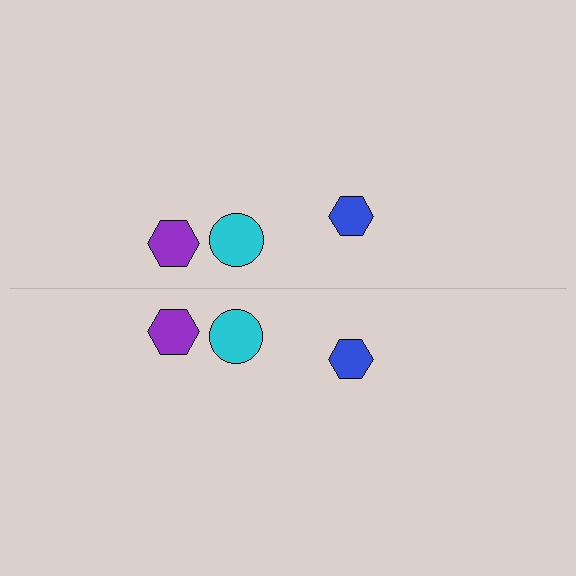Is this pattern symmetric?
Yes, this pattern has bilateral (reflection) symmetry.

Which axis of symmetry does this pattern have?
The pattern has a horizontal axis of symmetry running through the center of the image.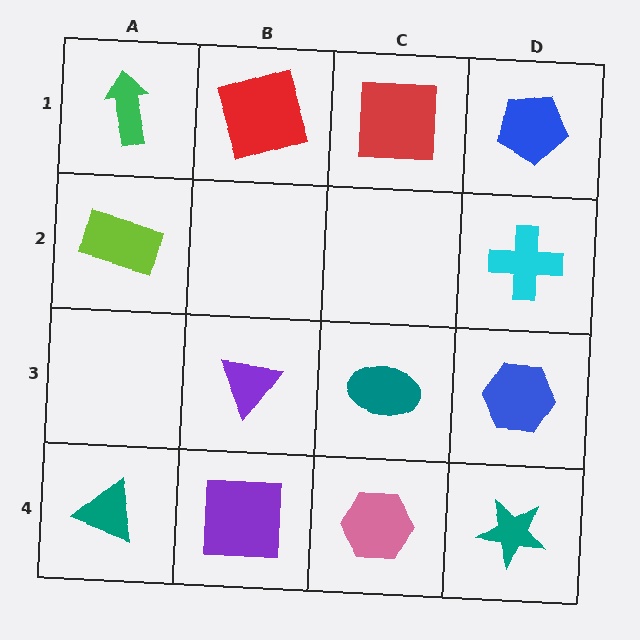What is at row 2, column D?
A cyan cross.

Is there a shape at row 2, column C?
No, that cell is empty.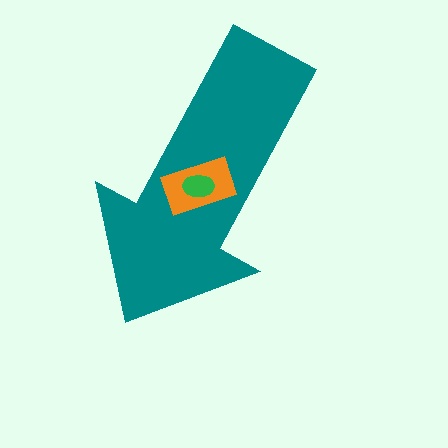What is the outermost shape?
The teal arrow.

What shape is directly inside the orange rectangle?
The green ellipse.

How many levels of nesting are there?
3.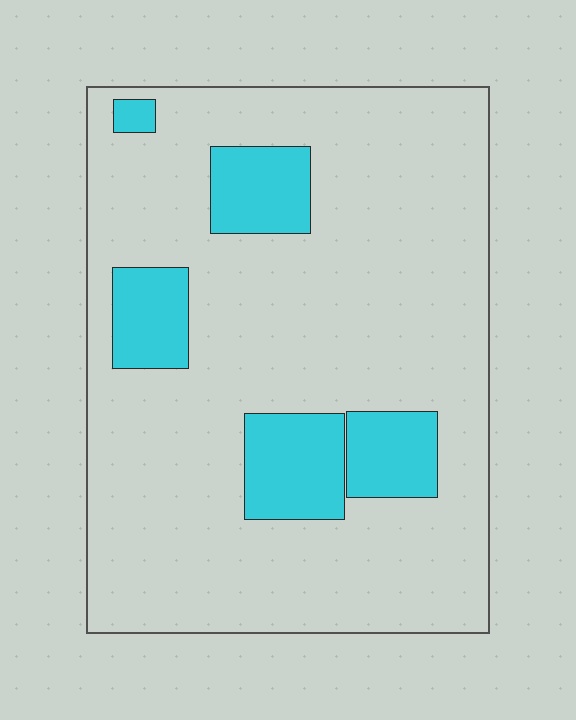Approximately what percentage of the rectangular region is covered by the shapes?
Approximately 15%.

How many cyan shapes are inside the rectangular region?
5.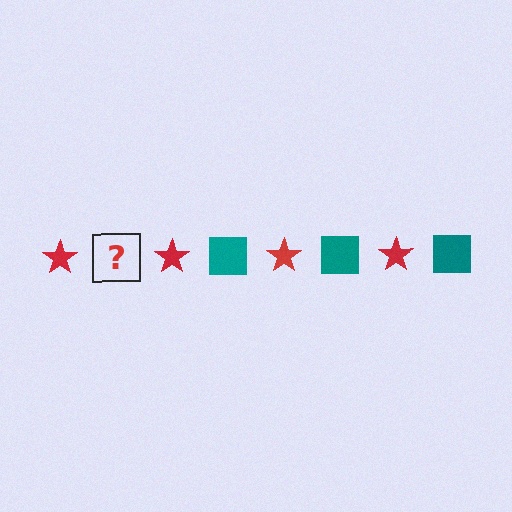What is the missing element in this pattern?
The missing element is a teal square.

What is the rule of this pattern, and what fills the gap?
The rule is that the pattern alternates between red star and teal square. The gap should be filled with a teal square.